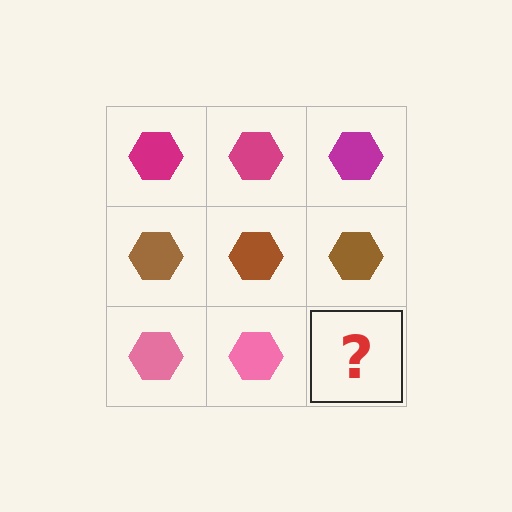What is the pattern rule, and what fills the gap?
The rule is that each row has a consistent color. The gap should be filled with a pink hexagon.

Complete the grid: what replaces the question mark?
The question mark should be replaced with a pink hexagon.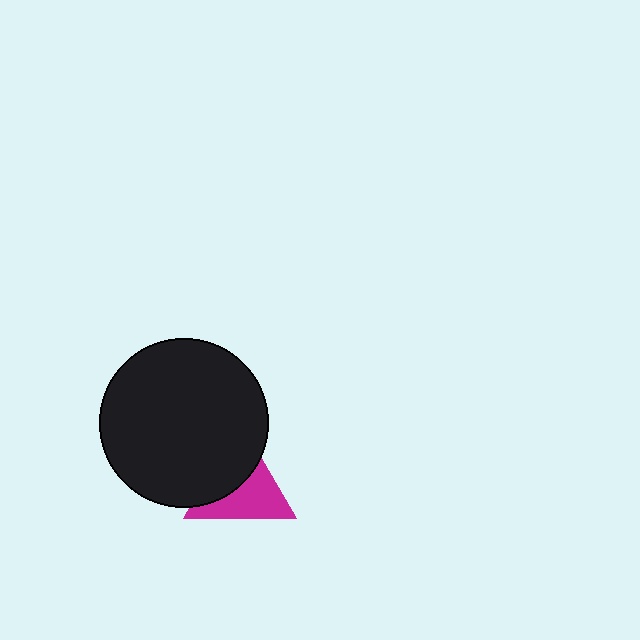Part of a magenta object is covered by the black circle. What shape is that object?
It is a triangle.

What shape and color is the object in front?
The object in front is a black circle.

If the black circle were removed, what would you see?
You would see the complete magenta triangle.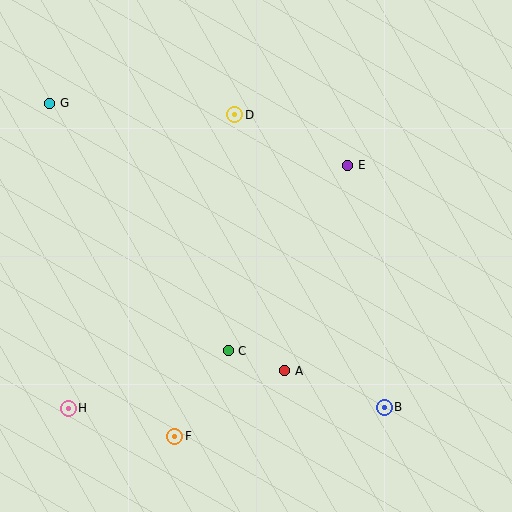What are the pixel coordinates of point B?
Point B is at (384, 407).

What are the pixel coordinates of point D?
Point D is at (235, 115).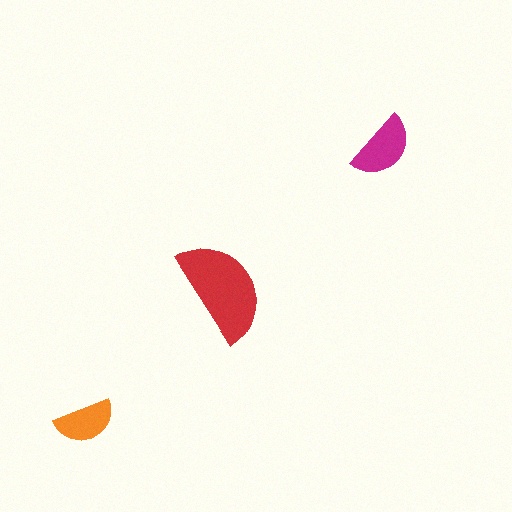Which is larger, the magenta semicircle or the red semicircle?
The red one.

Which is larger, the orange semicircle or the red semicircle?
The red one.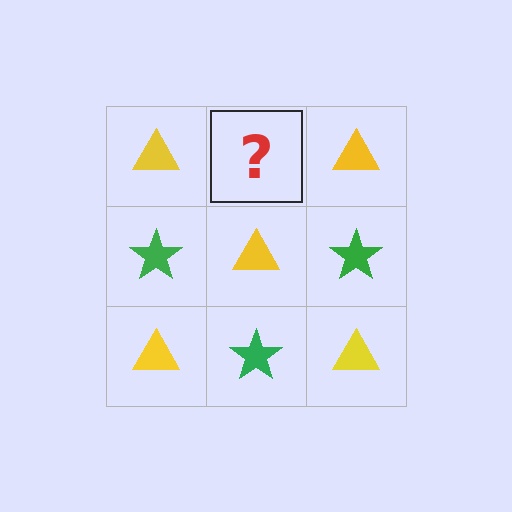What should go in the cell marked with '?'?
The missing cell should contain a green star.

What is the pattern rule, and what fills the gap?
The rule is that it alternates yellow triangle and green star in a checkerboard pattern. The gap should be filled with a green star.